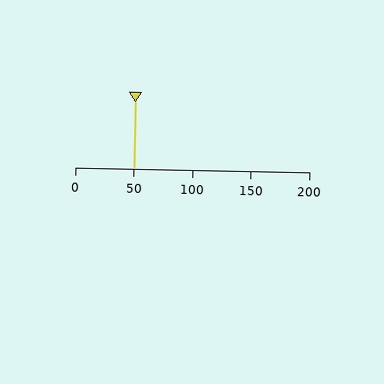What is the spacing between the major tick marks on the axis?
The major ticks are spaced 50 apart.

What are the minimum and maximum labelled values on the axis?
The axis runs from 0 to 200.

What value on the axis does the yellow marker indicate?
The marker indicates approximately 50.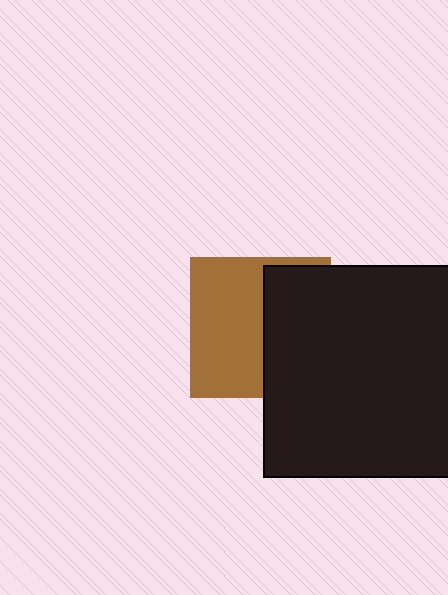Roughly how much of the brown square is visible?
About half of it is visible (roughly 55%).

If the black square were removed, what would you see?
You would see the complete brown square.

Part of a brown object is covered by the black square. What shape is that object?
It is a square.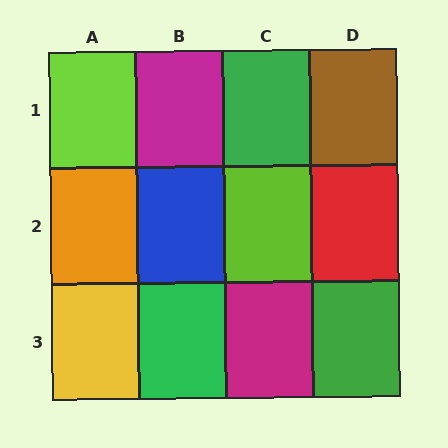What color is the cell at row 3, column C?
Magenta.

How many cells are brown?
1 cell is brown.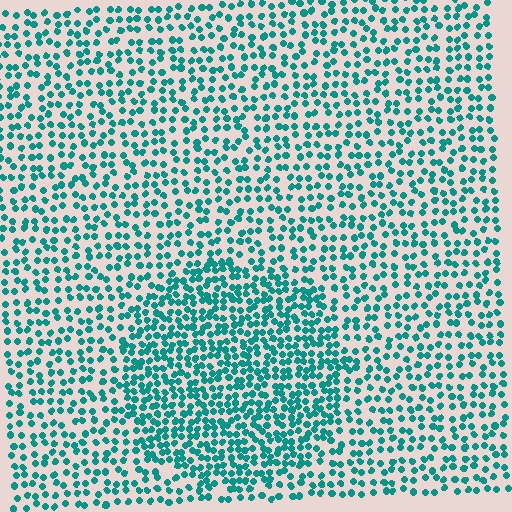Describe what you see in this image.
The image contains small teal elements arranged at two different densities. A circle-shaped region is visible where the elements are more densely packed than the surrounding area.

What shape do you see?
I see a circle.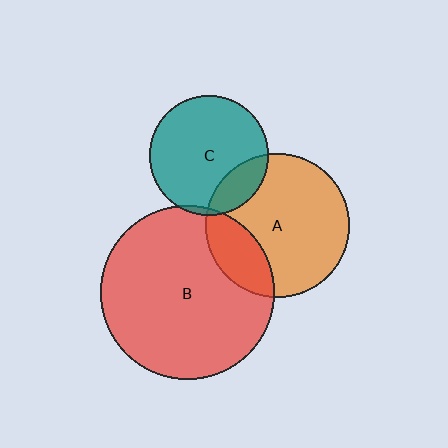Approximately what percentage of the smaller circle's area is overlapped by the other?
Approximately 20%.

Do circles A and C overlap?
Yes.